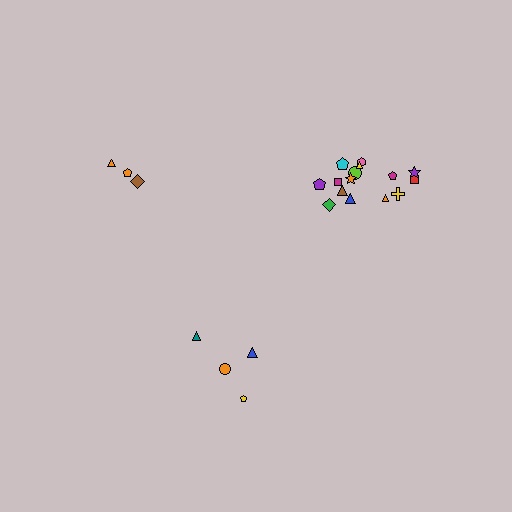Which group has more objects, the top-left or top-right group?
The top-right group.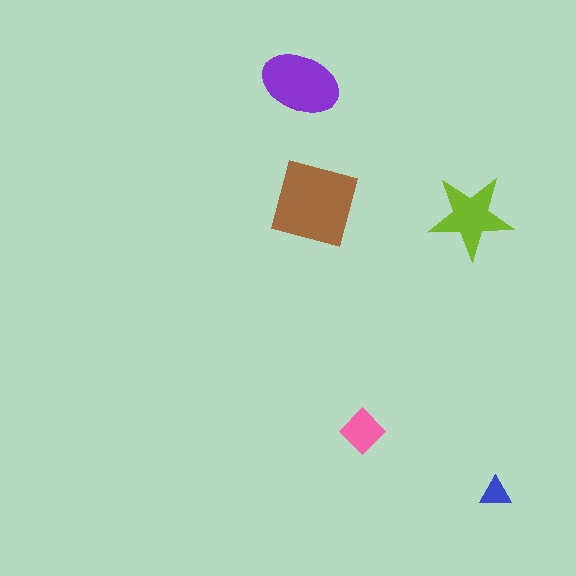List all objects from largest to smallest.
The brown square, the purple ellipse, the lime star, the pink diamond, the blue triangle.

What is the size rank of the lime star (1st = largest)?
3rd.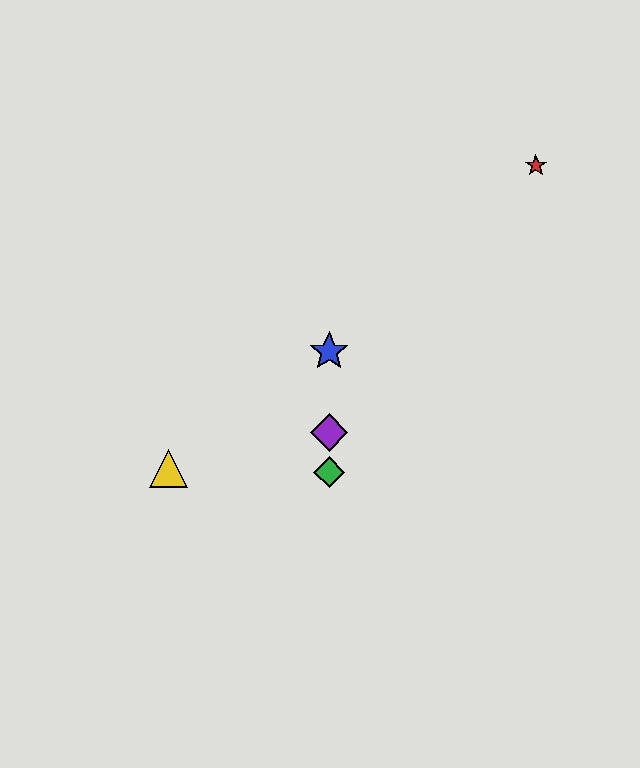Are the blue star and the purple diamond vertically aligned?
Yes, both are at x≈329.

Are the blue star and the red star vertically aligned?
No, the blue star is at x≈329 and the red star is at x≈536.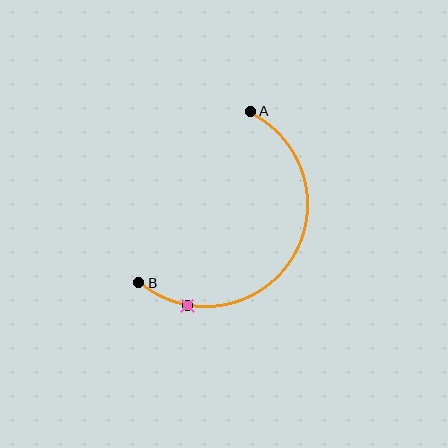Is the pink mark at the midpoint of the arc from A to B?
No. The pink mark lies on the arc but is closer to endpoint B. The arc midpoint would be at the point on the curve equidistant along the arc from both A and B.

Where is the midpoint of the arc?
The arc midpoint is the point on the curve farthest from the straight line joining A and B. It sits to the right of that line.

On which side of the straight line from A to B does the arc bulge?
The arc bulges to the right of the straight line connecting A and B.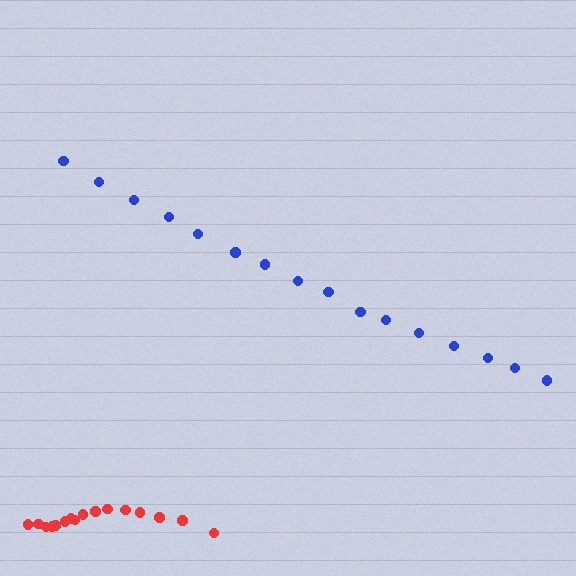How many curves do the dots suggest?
There are 2 distinct paths.